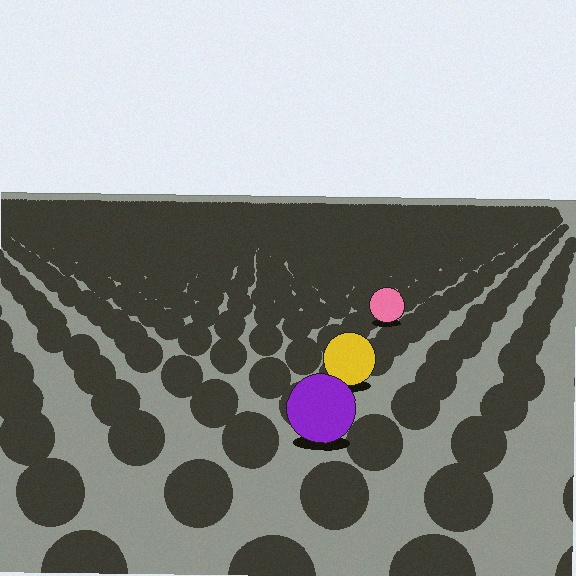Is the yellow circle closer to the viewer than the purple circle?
No. The purple circle is closer — you can tell from the texture gradient: the ground texture is coarser near it.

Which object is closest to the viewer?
The purple circle is closest. The texture marks near it are larger and more spread out.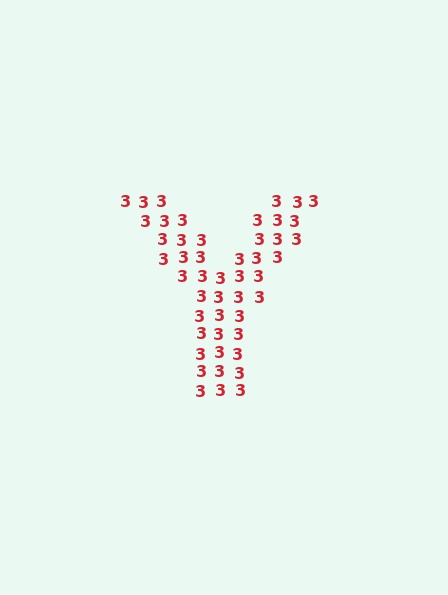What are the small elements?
The small elements are digit 3's.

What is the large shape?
The large shape is the letter Y.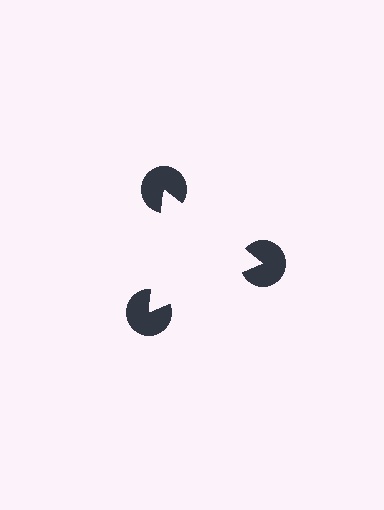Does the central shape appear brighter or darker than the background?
It typically appears slightly brighter than the background, even though no actual brightness change is drawn.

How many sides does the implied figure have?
3 sides.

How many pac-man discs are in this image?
There are 3 — one at each vertex of the illusory triangle.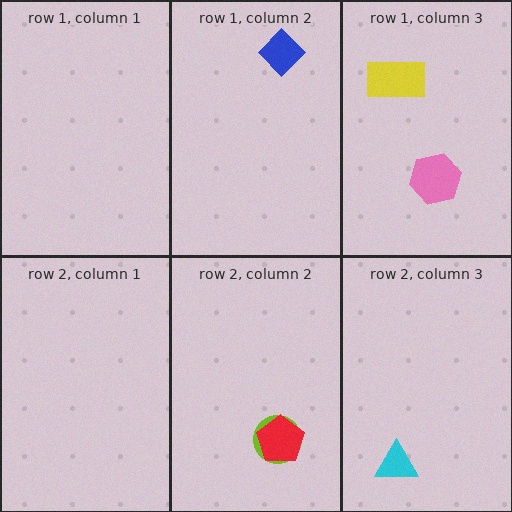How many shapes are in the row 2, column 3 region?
1.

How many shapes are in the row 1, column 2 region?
1.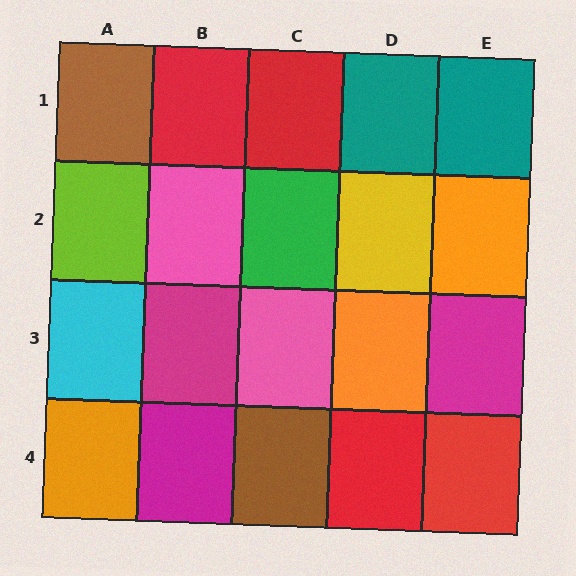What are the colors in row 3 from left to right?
Cyan, magenta, pink, orange, magenta.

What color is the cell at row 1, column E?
Teal.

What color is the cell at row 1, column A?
Brown.